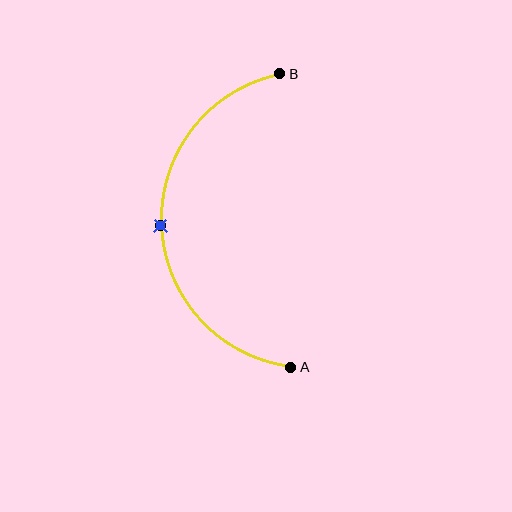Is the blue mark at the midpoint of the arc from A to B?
Yes. The blue mark lies on the arc at equal arc-length from both A and B — it is the arc midpoint.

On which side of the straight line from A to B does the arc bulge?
The arc bulges to the left of the straight line connecting A and B.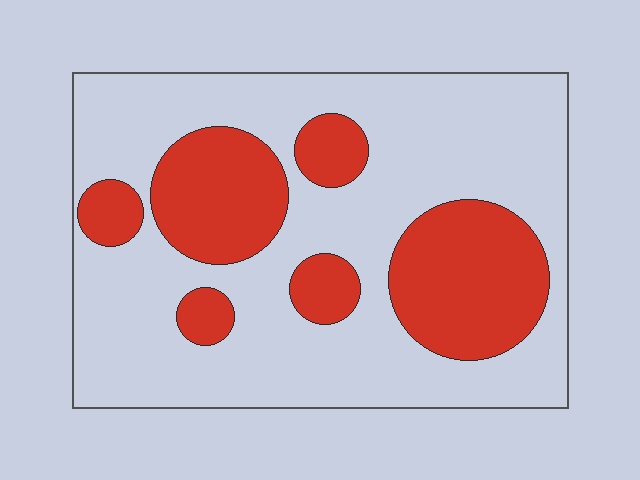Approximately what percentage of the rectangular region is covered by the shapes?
Approximately 30%.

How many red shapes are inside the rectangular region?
6.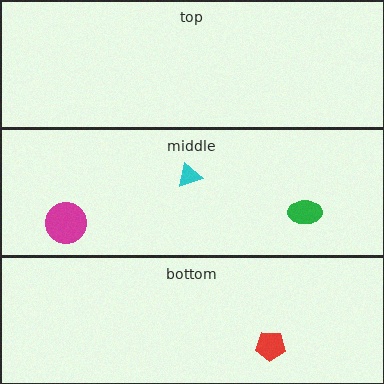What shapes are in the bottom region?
The red pentagon.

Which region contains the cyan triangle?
The middle region.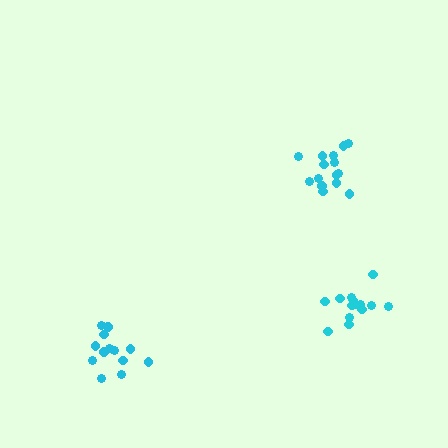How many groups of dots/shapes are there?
There are 3 groups.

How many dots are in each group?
Group 1: 14 dots, Group 2: 15 dots, Group 3: 13 dots (42 total).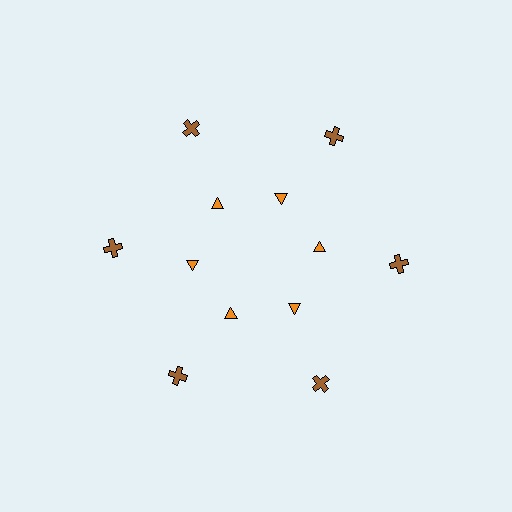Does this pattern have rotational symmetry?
Yes, this pattern has 6-fold rotational symmetry. It looks the same after rotating 60 degrees around the center.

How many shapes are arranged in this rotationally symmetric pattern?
There are 12 shapes, arranged in 6 groups of 2.